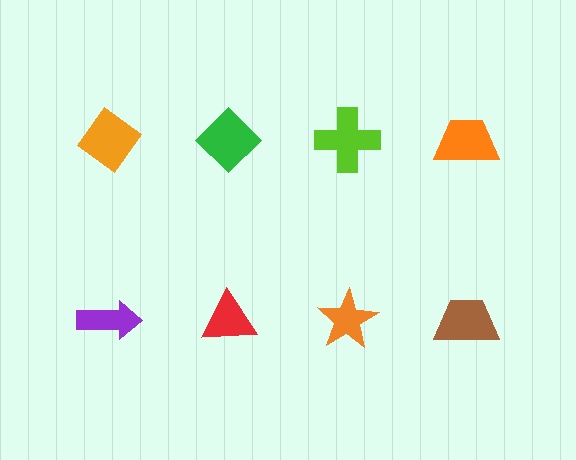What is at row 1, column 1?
An orange diamond.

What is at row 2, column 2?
A red triangle.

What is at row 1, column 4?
An orange trapezoid.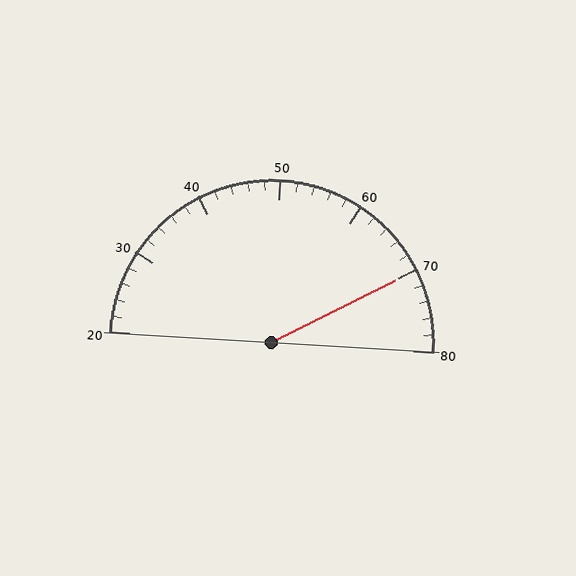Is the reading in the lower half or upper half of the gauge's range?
The reading is in the upper half of the range (20 to 80).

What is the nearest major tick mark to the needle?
The nearest major tick mark is 70.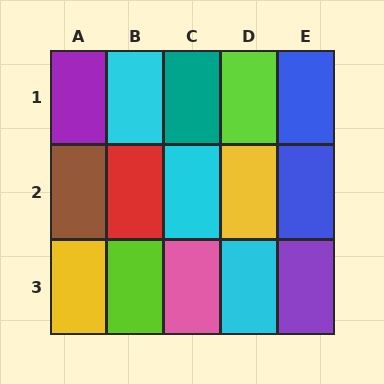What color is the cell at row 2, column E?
Blue.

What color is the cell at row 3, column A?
Yellow.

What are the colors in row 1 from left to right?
Purple, cyan, teal, lime, blue.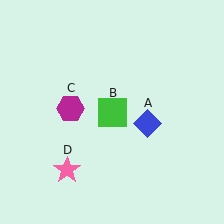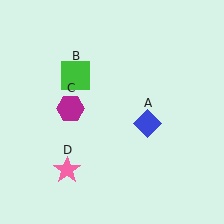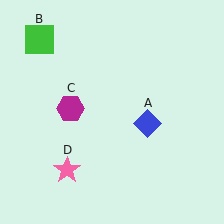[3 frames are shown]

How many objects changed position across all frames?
1 object changed position: green square (object B).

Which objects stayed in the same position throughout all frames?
Blue diamond (object A) and magenta hexagon (object C) and pink star (object D) remained stationary.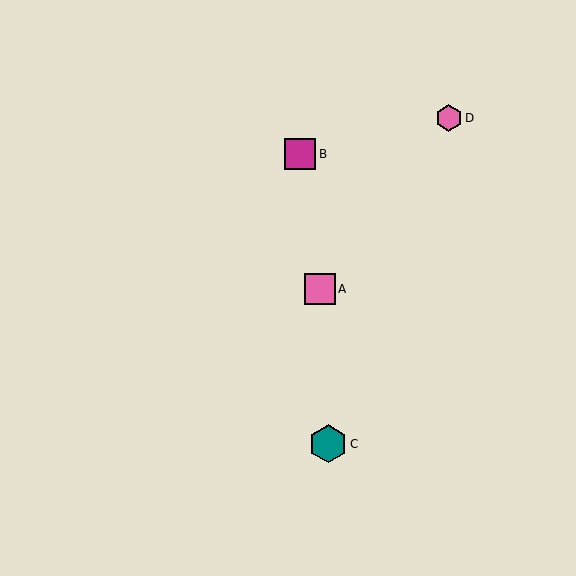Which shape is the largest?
The teal hexagon (labeled C) is the largest.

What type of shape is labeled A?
Shape A is a pink square.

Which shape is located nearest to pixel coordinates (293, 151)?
The magenta square (labeled B) at (300, 154) is nearest to that location.